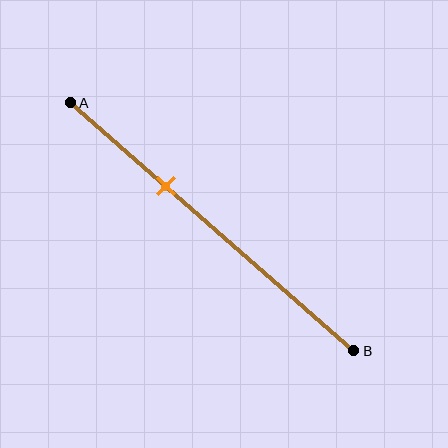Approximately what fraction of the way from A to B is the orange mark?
The orange mark is approximately 35% of the way from A to B.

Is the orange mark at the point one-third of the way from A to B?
Yes, the mark is approximately at the one-third point.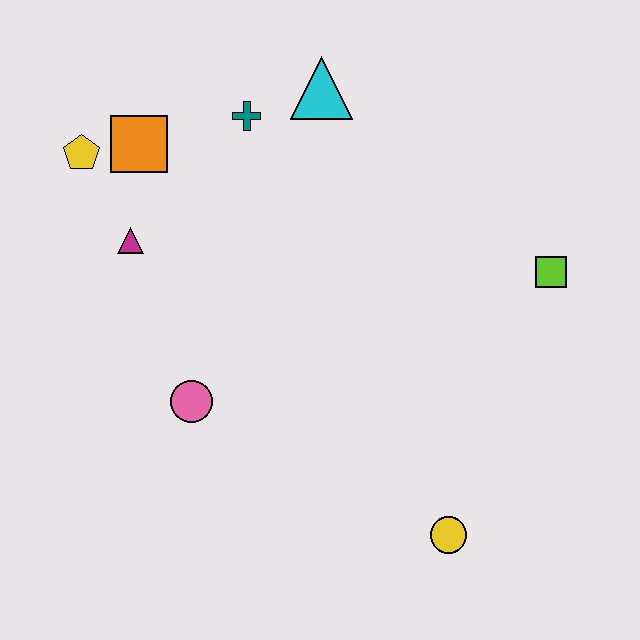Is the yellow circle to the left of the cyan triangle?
No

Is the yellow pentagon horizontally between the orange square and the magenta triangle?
No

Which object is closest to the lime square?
The yellow circle is closest to the lime square.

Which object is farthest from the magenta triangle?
The yellow circle is farthest from the magenta triangle.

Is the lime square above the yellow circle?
Yes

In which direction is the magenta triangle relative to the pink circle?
The magenta triangle is above the pink circle.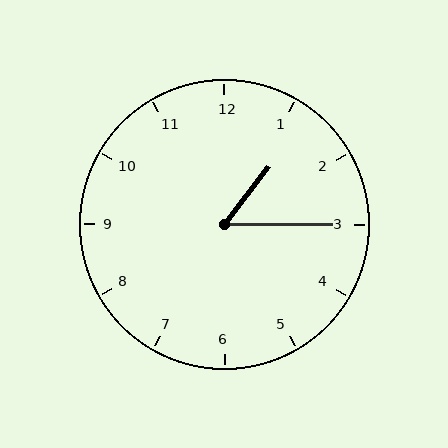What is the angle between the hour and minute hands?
Approximately 52 degrees.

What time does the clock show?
1:15.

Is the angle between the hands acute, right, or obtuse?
It is acute.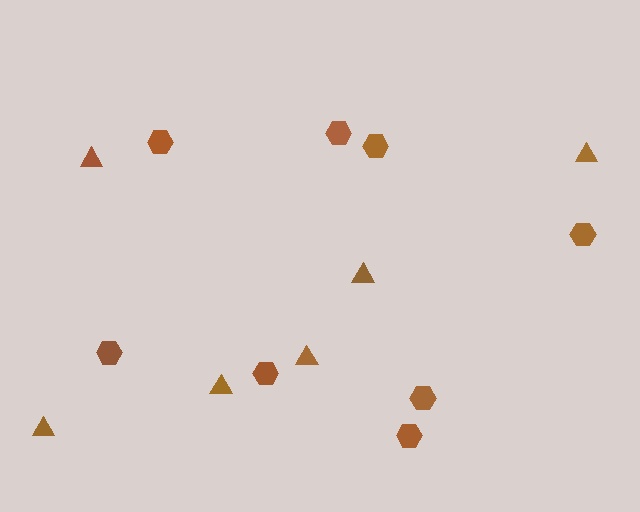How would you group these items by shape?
There are 2 groups: one group of hexagons (8) and one group of triangles (6).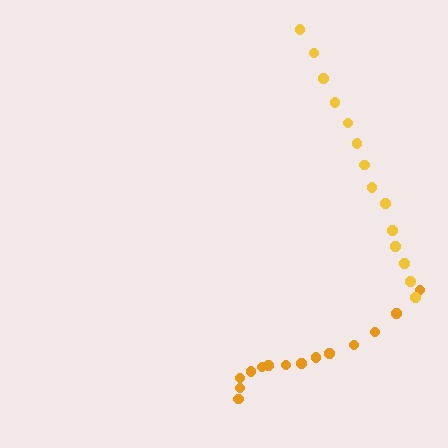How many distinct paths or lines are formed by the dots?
There are 2 distinct paths.